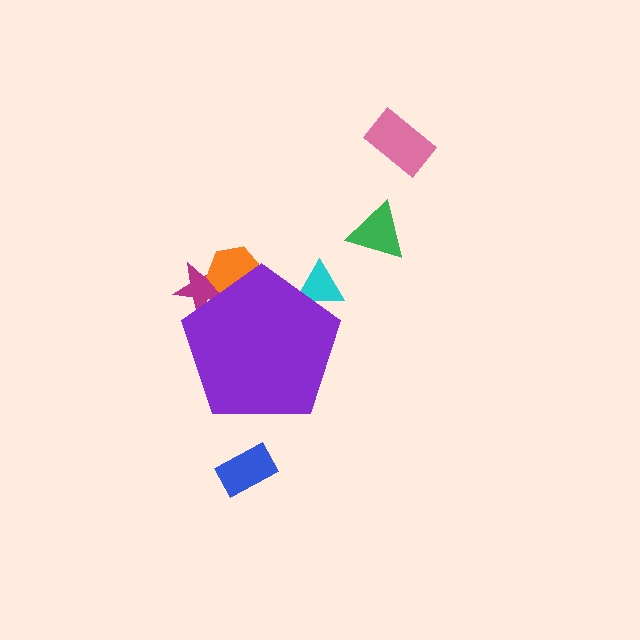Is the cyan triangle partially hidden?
Yes, the cyan triangle is partially hidden behind the purple pentagon.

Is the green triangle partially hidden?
No, the green triangle is fully visible.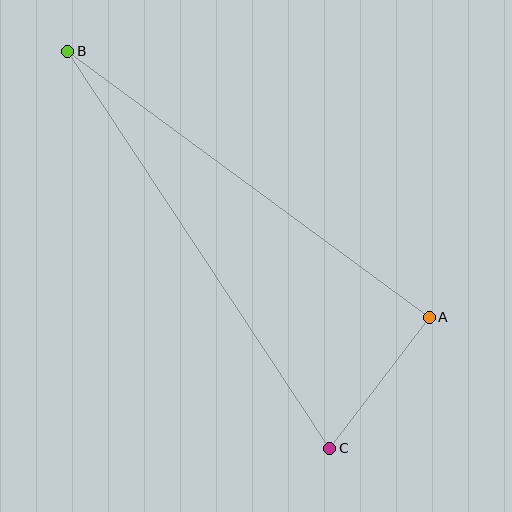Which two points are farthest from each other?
Points B and C are farthest from each other.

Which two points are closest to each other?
Points A and C are closest to each other.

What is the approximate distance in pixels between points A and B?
The distance between A and B is approximately 449 pixels.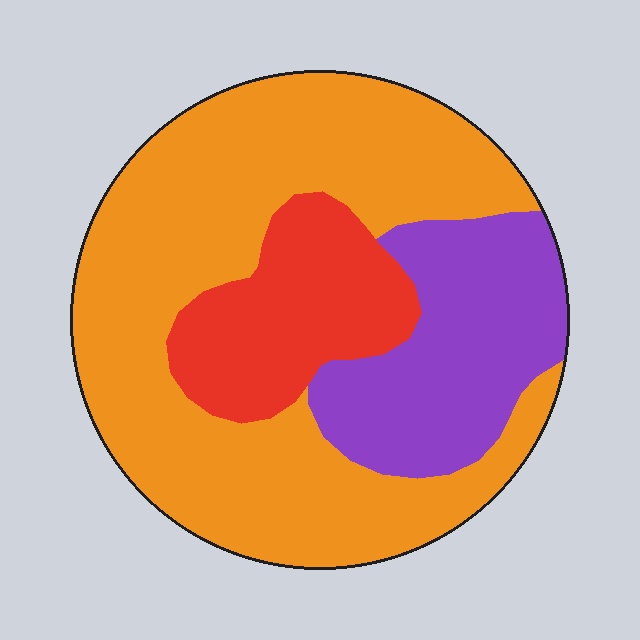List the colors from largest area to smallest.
From largest to smallest: orange, purple, red.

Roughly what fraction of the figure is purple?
Purple takes up about one quarter (1/4) of the figure.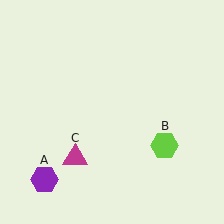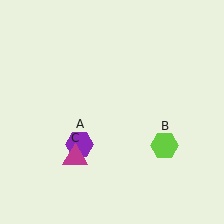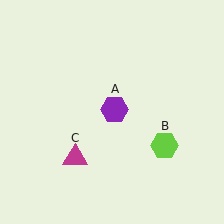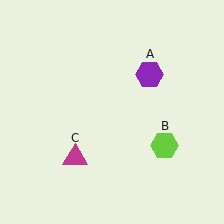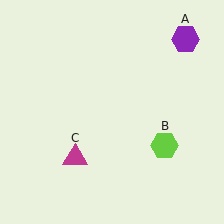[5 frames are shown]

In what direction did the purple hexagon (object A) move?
The purple hexagon (object A) moved up and to the right.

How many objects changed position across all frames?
1 object changed position: purple hexagon (object A).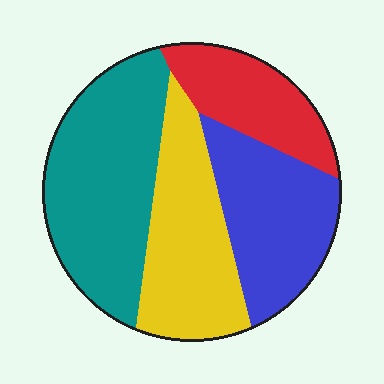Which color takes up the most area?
Teal, at roughly 35%.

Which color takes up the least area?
Red, at roughly 15%.